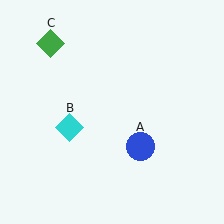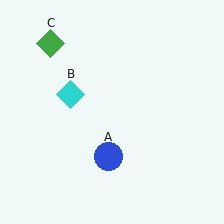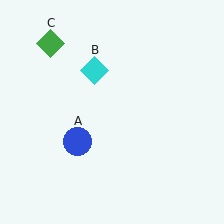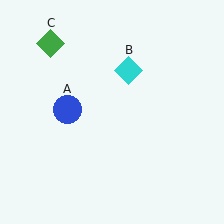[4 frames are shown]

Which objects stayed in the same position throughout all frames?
Green diamond (object C) remained stationary.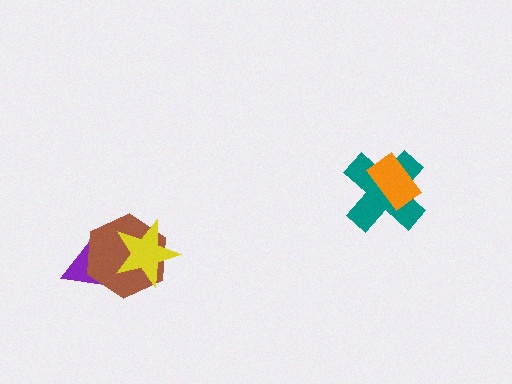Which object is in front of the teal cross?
The orange rectangle is in front of the teal cross.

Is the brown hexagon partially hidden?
Yes, it is partially covered by another shape.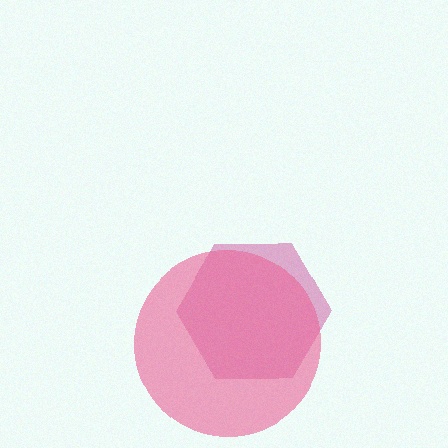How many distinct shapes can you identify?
There are 2 distinct shapes: a magenta hexagon, a pink circle.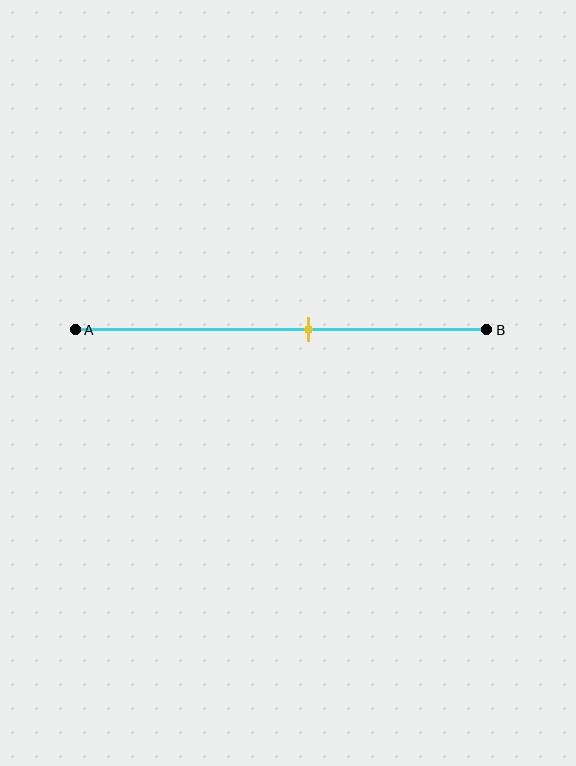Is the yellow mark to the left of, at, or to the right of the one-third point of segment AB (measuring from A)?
The yellow mark is to the right of the one-third point of segment AB.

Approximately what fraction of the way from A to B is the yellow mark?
The yellow mark is approximately 55% of the way from A to B.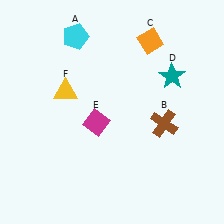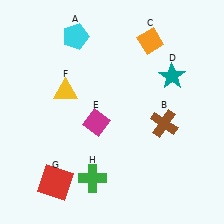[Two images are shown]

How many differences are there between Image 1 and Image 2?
There are 2 differences between the two images.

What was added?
A red square (G), a green cross (H) were added in Image 2.